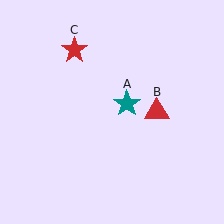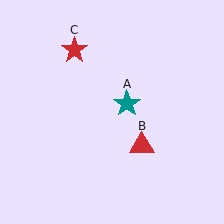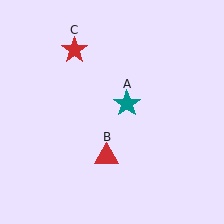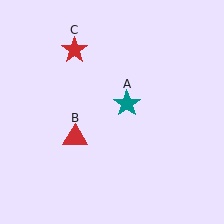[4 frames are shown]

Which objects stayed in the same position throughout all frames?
Teal star (object A) and red star (object C) remained stationary.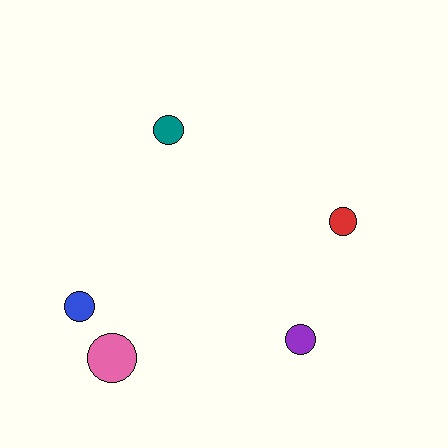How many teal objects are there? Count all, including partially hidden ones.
There is 1 teal object.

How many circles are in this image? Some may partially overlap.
There are 5 circles.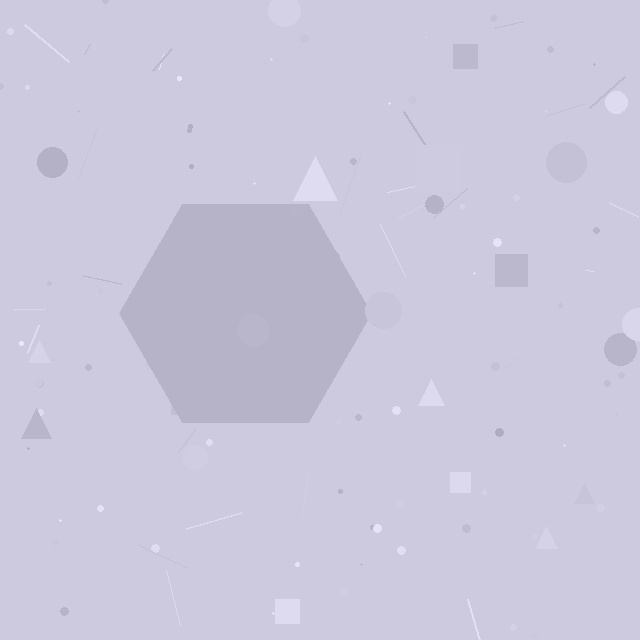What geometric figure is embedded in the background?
A hexagon is embedded in the background.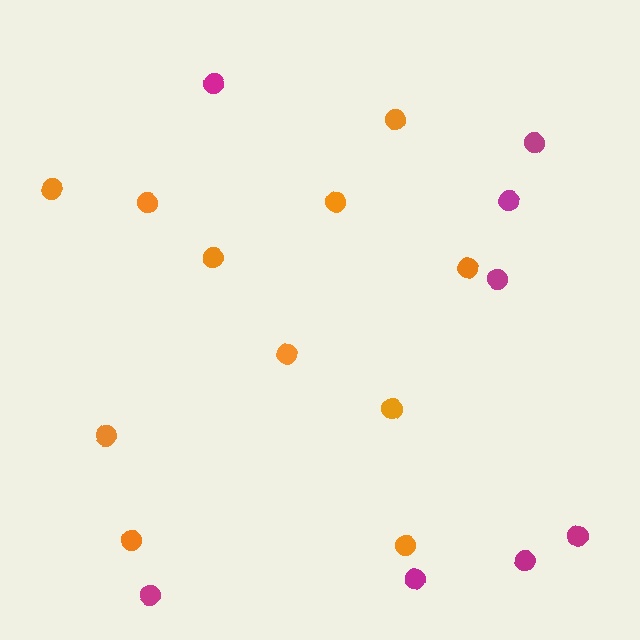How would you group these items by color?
There are 2 groups: one group of magenta circles (8) and one group of orange circles (11).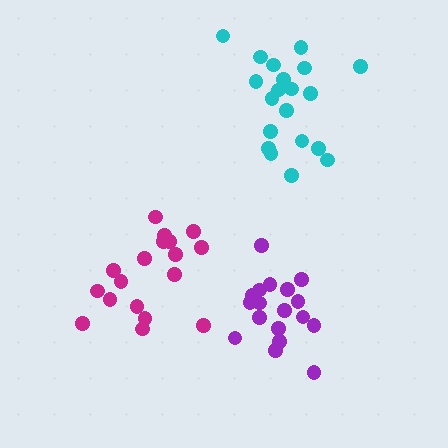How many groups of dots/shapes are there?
There are 3 groups.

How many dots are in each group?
Group 1: 20 dots, Group 2: 18 dots, Group 3: 18 dots (56 total).